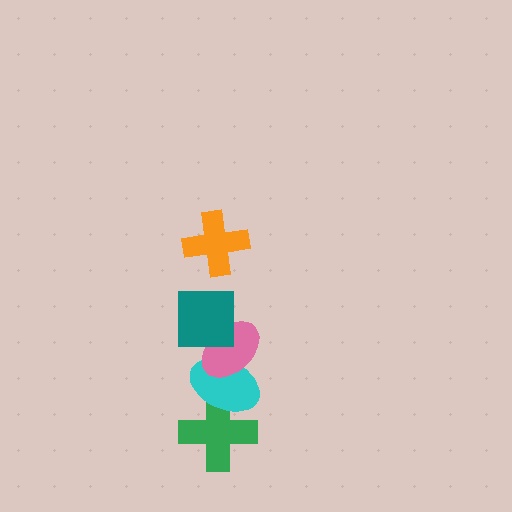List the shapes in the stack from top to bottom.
From top to bottom: the orange cross, the teal square, the pink ellipse, the cyan ellipse, the green cross.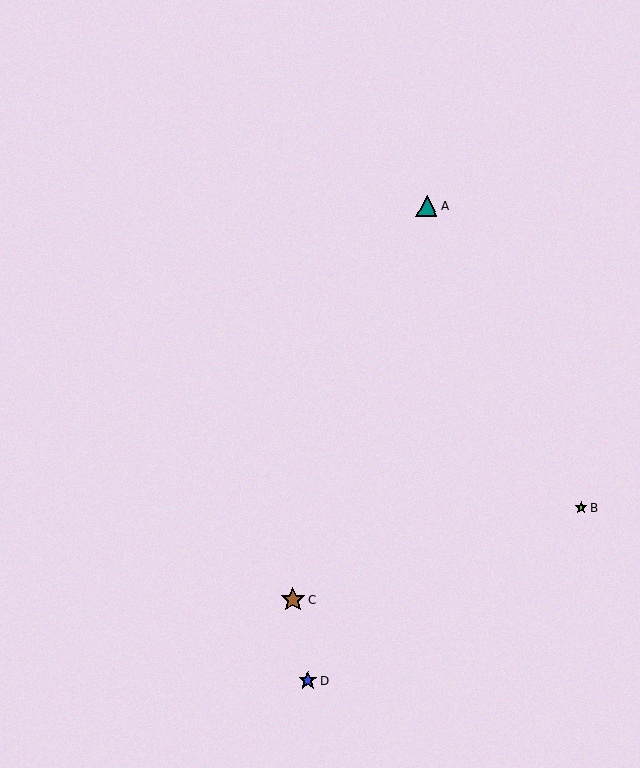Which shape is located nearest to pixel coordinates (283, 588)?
The brown star (labeled C) at (293, 599) is nearest to that location.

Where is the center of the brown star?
The center of the brown star is at (293, 599).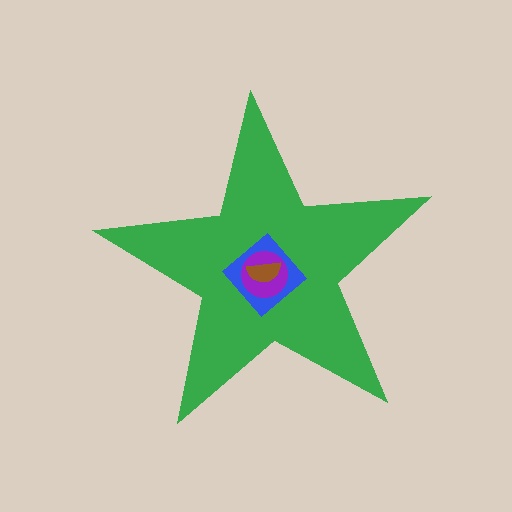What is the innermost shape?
The brown semicircle.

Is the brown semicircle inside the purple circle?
Yes.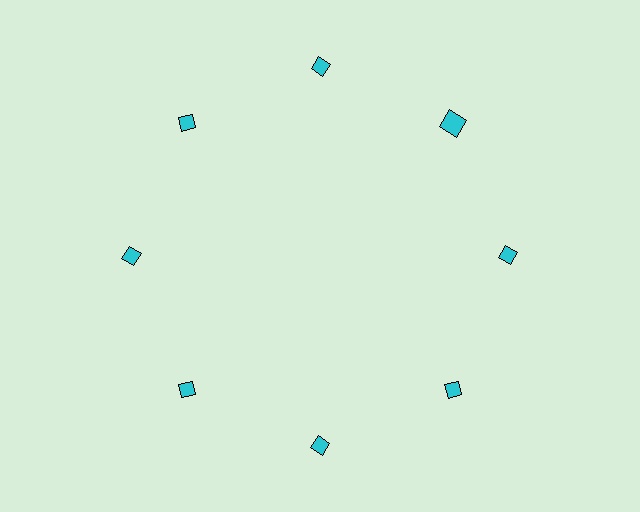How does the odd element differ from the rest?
It has a different shape: square instead of diamond.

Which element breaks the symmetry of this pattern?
The cyan square at roughly the 2 o'clock position breaks the symmetry. All other shapes are cyan diamonds.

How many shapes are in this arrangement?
There are 8 shapes arranged in a ring pattern.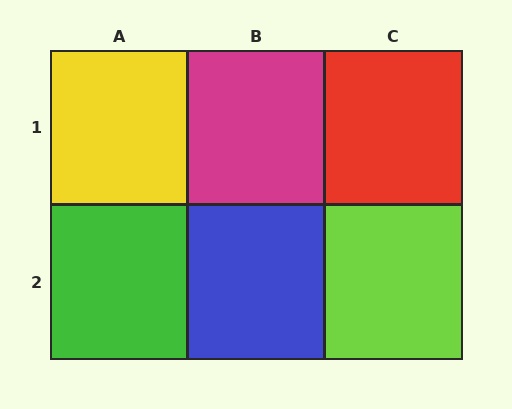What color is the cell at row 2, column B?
Blue.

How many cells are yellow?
1 cell is yellow.